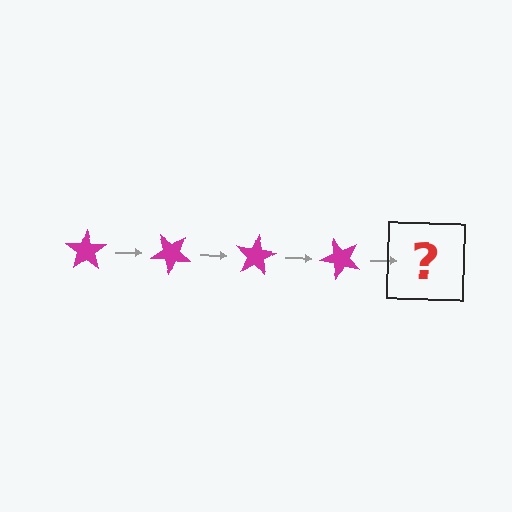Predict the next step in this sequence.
The next step is a magenta star rotated 160 degrees.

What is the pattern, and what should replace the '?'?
The pattern is that the star rotates 40 degrees each step. The '?' should be a magenta star rotated 160 degrees.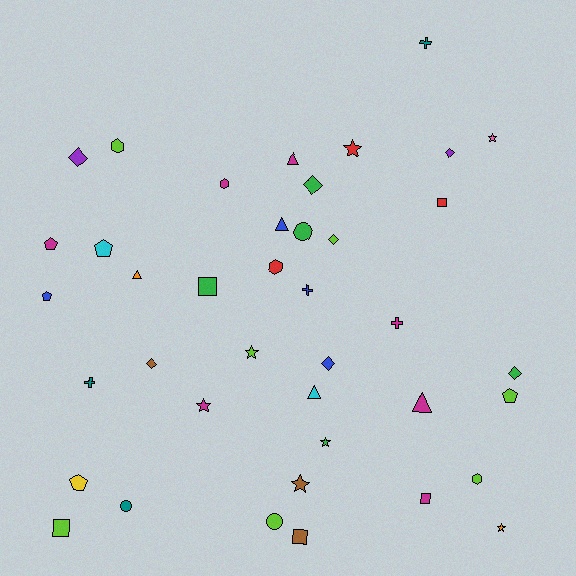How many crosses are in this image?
There are 4 crosses.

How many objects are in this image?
There are 40 objects.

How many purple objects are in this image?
There are 2 purple objects.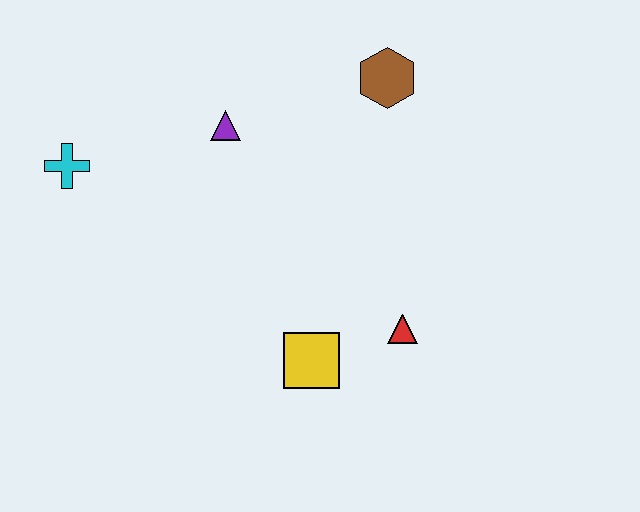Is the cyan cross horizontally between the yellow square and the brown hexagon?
No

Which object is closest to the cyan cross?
The purple triangle is closest to the cyan cross.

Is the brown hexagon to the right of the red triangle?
No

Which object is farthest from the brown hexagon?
The cyan cross is farthest from the brown hexagon.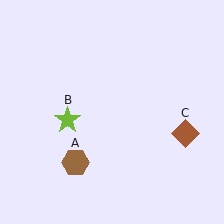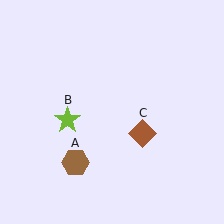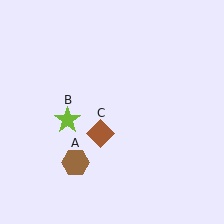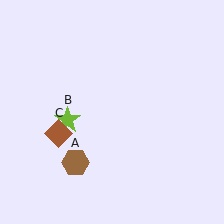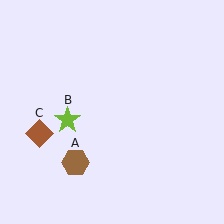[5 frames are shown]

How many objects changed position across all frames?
1 object changed position: brown diamond (object C).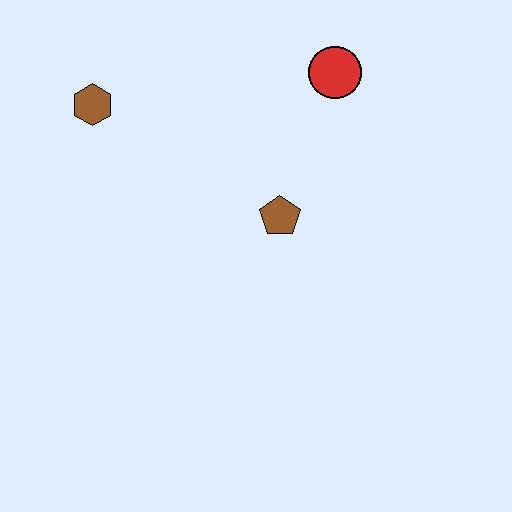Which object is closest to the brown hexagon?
The brown pentagon is closest to the brown hexagon.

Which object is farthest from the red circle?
The brown hexagon is farthest from the red circle.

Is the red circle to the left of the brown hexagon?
No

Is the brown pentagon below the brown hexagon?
Yes